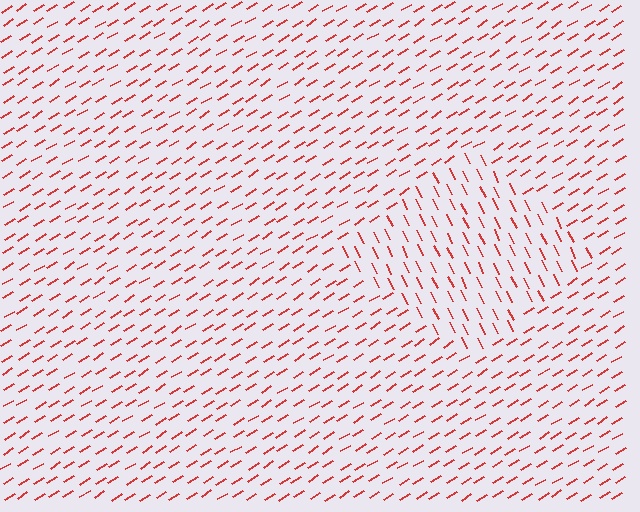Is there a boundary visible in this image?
Yes, there is a texture boundary formed by a change in line orientation.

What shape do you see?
I see a diamond.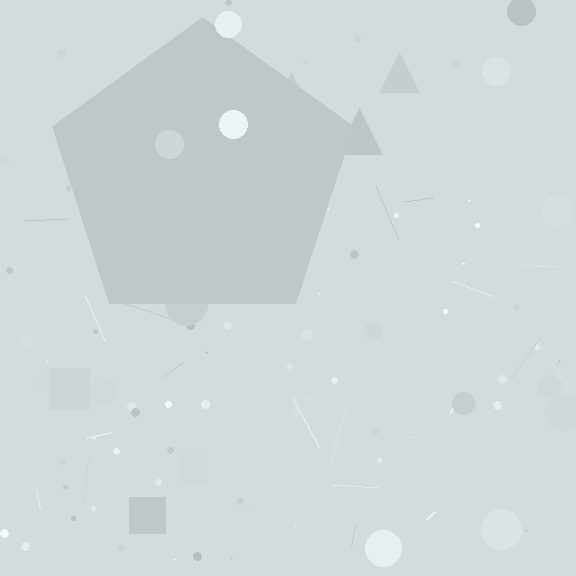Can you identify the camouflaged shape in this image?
The camouflaged shape is a pentagon.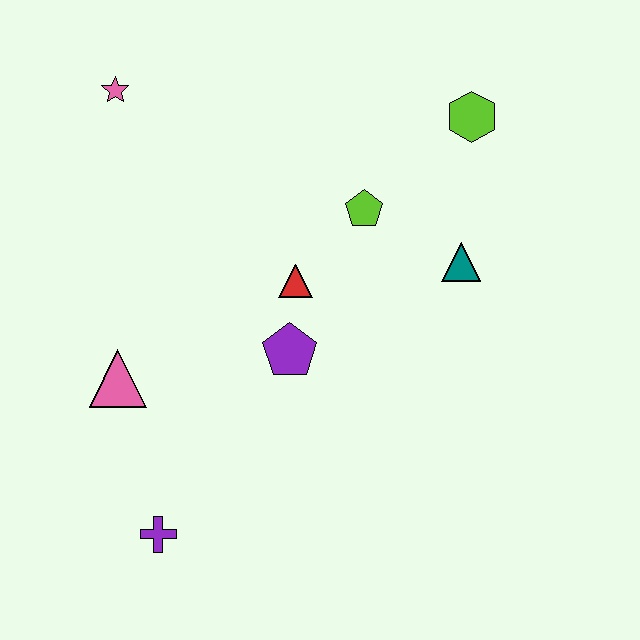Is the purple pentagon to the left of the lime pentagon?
Yes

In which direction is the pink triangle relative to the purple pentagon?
The pink triangle is to the left of the purple pentagon.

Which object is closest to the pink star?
The red triangle is closest to the pink star.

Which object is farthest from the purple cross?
The lime hexagon is farthest from the purple cross.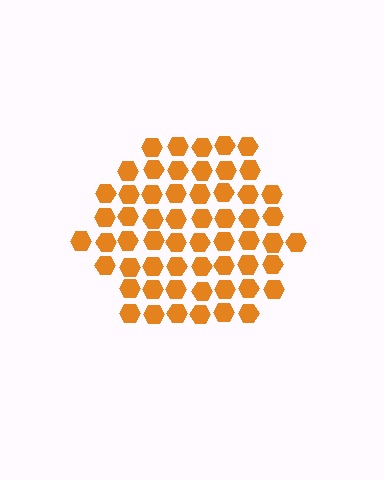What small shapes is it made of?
It is made of small hexagons.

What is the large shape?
The large shape is a hexagon.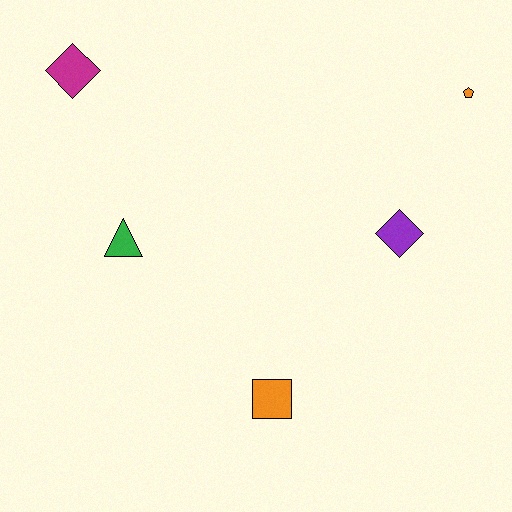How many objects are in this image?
There are 5 objects.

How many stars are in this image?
There are no stars.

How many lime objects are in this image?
There are no lime objects.